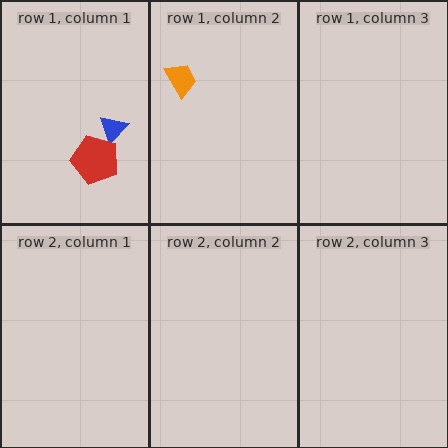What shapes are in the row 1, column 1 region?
The blue triangle, the red pentagon.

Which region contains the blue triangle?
The row 1, column 1 region.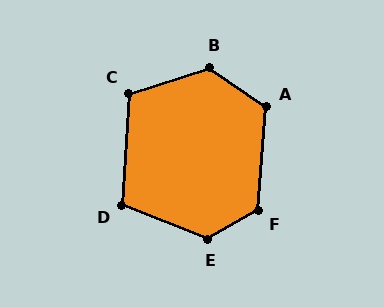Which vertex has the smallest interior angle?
D, at approximately 108 degrees.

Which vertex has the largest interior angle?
E, at approximately 128 degrees.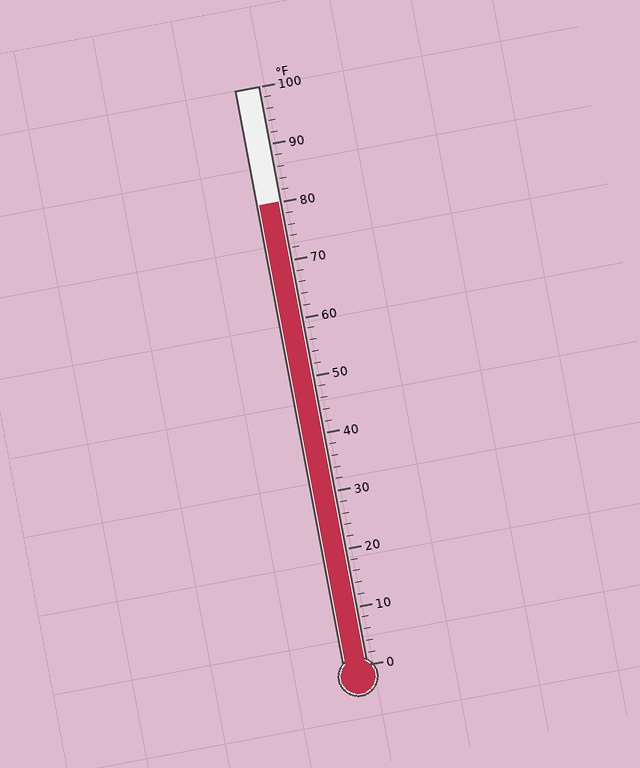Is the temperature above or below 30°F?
The temperature is above 30°F.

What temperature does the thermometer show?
The thermometer shows approximately 80°F.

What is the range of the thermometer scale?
The thermometer scale ranges from 0°F to 100°F.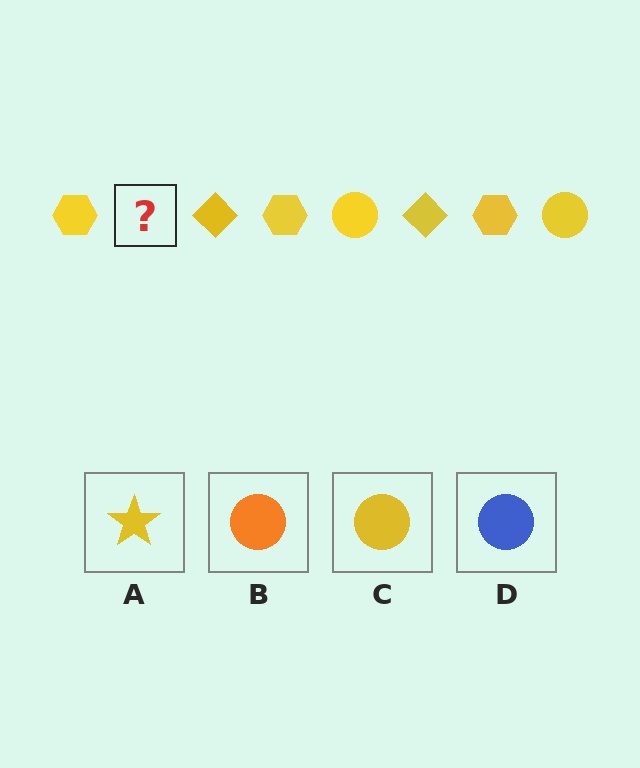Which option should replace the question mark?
Option C.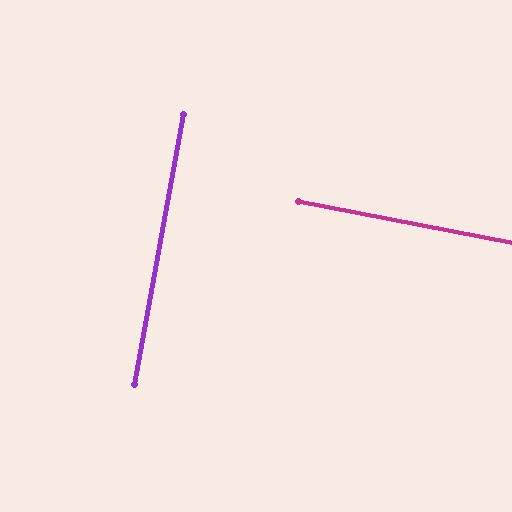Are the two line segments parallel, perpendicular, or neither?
Perpendicular — they meet at approximately 89°.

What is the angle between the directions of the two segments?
Approximately 89 degrees.